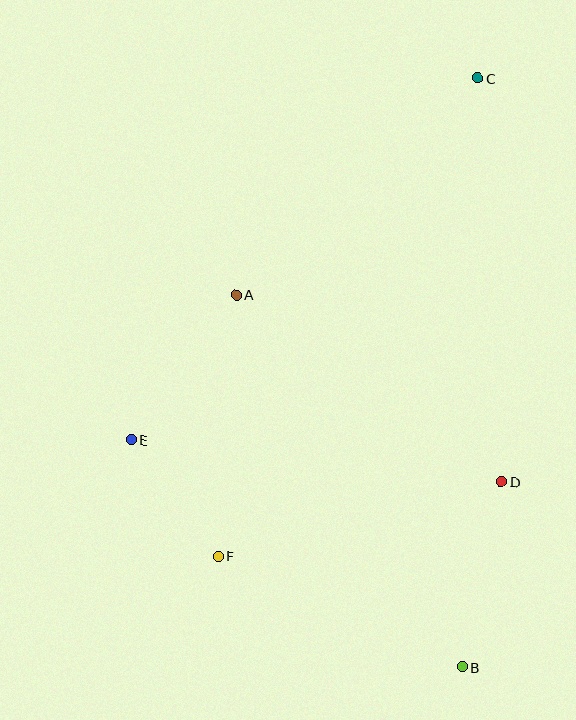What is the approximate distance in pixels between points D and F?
The distance between D and F is approximately 293 pixels.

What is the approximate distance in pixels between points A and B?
The distance between A and B is approximately 436 pixels.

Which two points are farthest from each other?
Points B and C are farthest from each other.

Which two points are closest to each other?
Points E and F are closest to each other.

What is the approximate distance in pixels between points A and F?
The distance between A and F is approximately 262 pixels.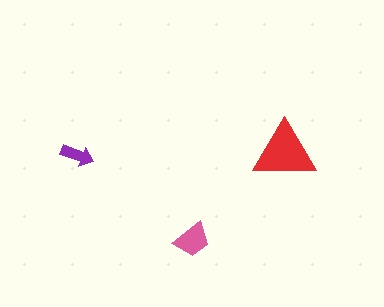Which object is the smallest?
The purple arrow.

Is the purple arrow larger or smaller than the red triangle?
Smaller.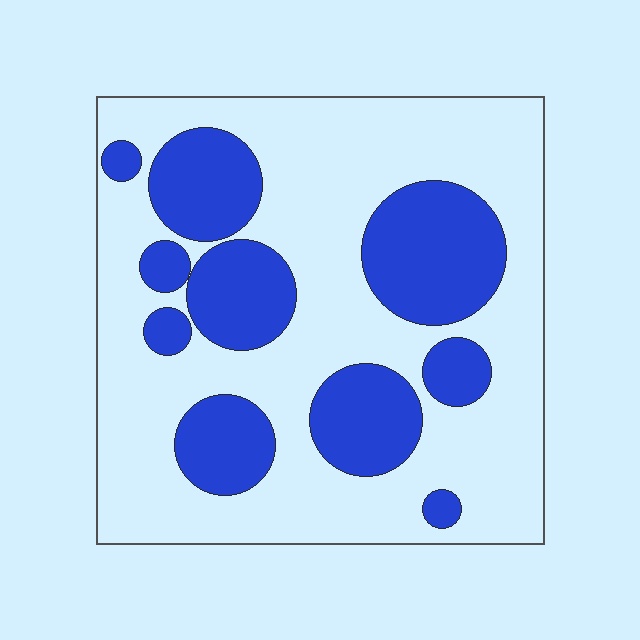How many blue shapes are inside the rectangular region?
10.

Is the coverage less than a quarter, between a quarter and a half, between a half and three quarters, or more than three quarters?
Between a quarter and a half.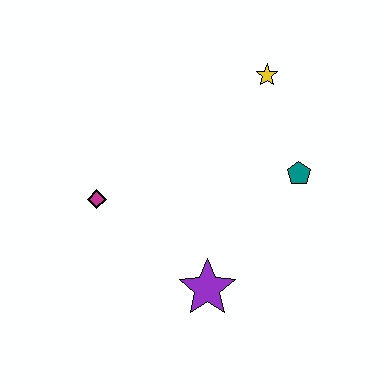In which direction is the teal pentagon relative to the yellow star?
The teal pentagon is below the yellow star.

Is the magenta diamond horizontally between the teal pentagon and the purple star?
No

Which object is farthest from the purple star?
The yellow star is farthest from the purple star.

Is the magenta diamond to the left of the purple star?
Yes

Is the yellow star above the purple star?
Yes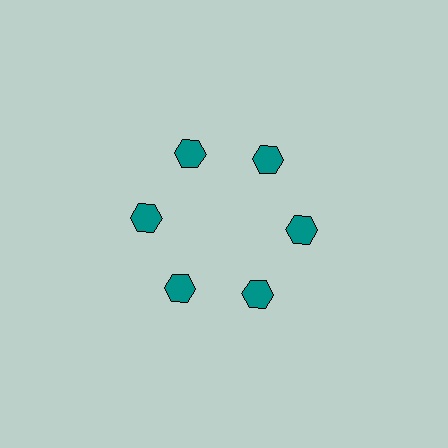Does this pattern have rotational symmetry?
Yes, this pattern has 6-fold rotational symmetry. It looks the same after rotating 60 degrees around the center.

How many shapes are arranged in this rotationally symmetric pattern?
There are 6 shapes, arranged in 6 groups of 1.